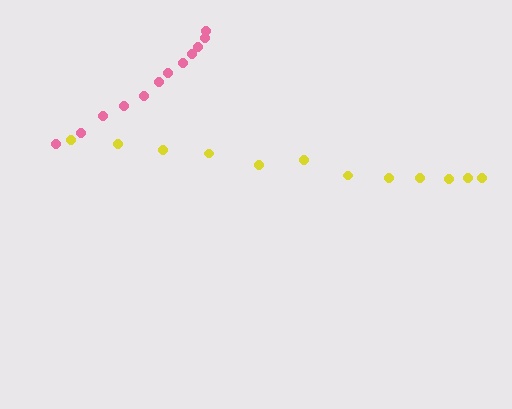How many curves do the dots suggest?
There are 2 distinct paths.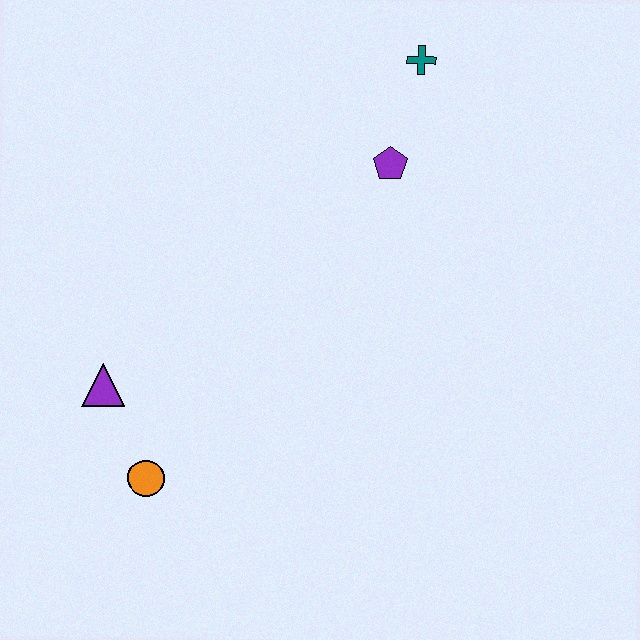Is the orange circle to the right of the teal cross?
No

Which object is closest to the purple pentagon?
The teal cross is closest to the purple pentagon.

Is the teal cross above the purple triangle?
Yes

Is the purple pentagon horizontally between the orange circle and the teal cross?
Yes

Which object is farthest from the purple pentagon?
The orange circle is farthest from the purple pentagon.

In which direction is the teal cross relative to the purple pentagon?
The teal cross is above the purple pentagon.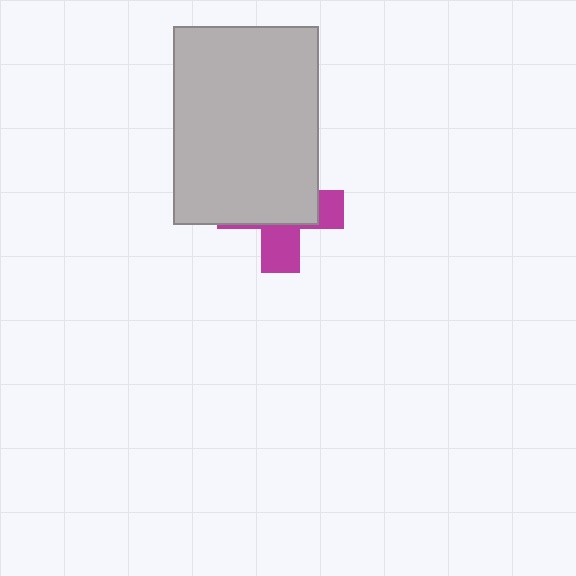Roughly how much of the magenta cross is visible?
A small part of it is visible (roughly 36%).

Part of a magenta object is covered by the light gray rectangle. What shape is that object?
It is a cross.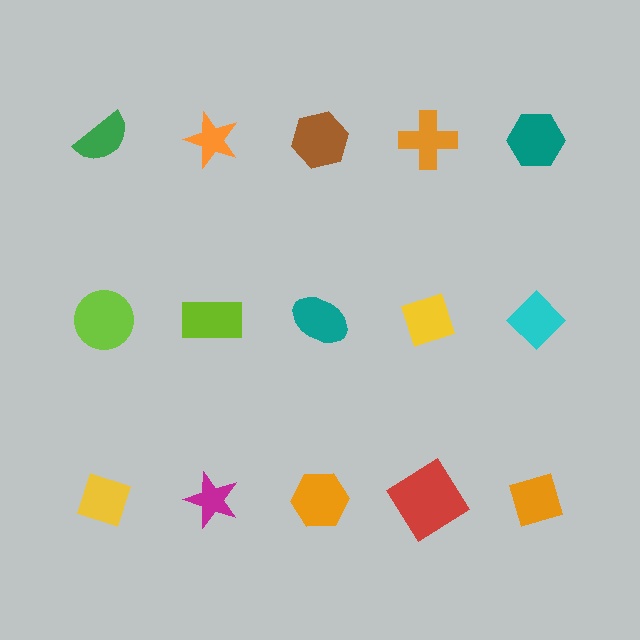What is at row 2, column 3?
A teal ellipse.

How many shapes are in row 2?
5 shapes.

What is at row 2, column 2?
A lime rectangle.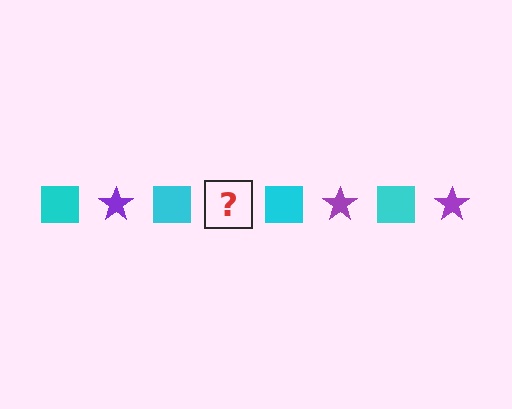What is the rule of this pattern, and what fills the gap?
The rule is that the pattern alternates between cyan square and purple star. The gap should be filled with a purple star.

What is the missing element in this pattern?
The missing element is a purple star.